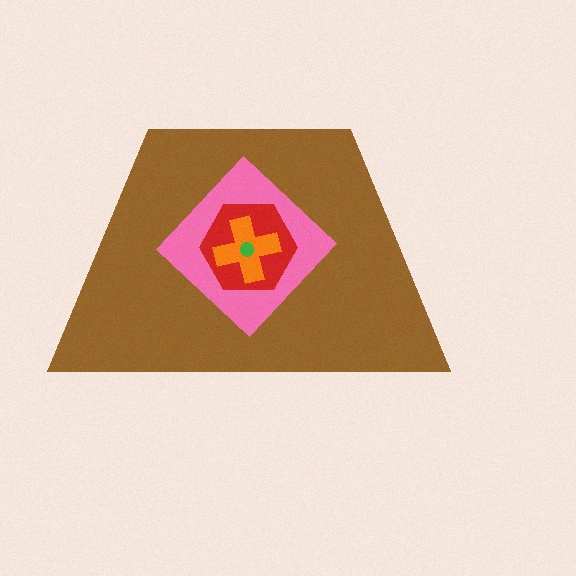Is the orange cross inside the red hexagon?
Yes.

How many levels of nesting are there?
5.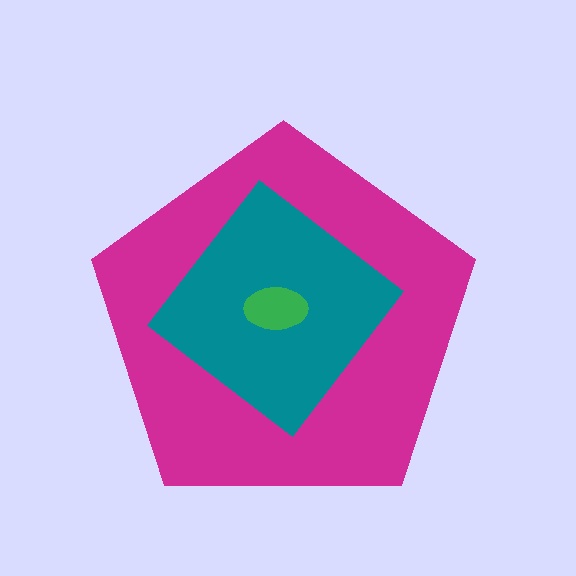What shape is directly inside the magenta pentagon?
The teal diamond.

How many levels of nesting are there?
3.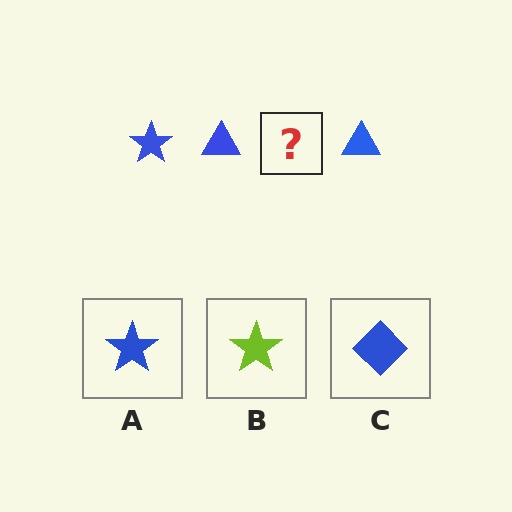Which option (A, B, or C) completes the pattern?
A.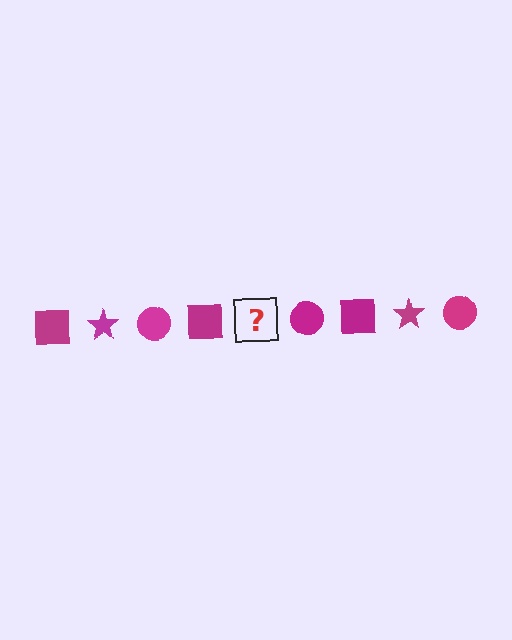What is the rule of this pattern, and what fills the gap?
The rule is that the pattern cycles through square, star, circle shapes in magenta. The gap should be filled with a magenta star.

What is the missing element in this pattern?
The missing element is a magenta star.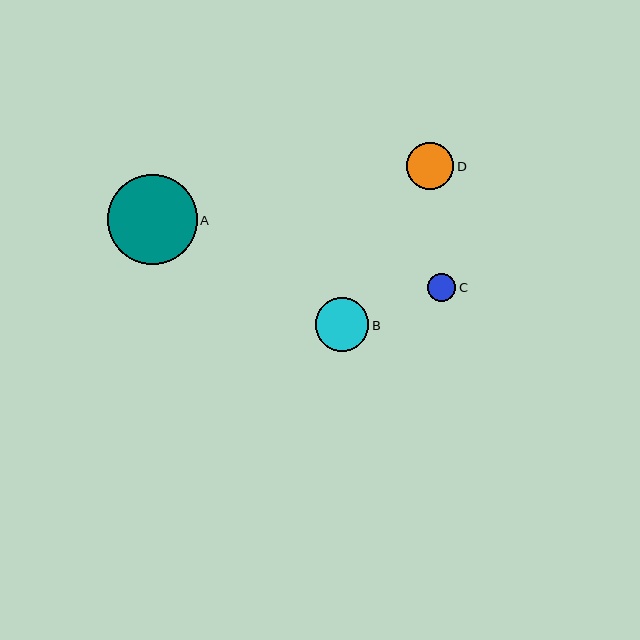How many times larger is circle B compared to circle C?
Circle B is approximately 1.9 times the size of circle C.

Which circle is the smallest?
Circle C is the smallest with a size of approximately 28 pixels.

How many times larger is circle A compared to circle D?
Circle A is approximately 1.9 times the size of circle D.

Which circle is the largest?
Circle A is the largest with a size of approximately 90 pixels.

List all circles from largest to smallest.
From largest to smallest: A, B, D, C.